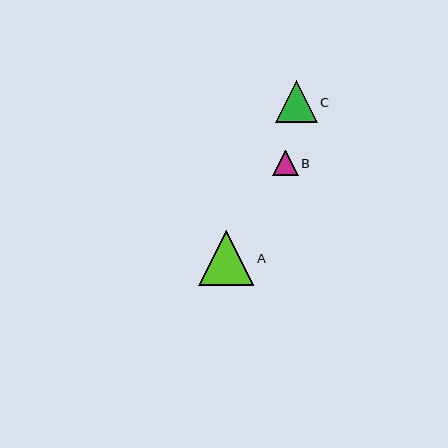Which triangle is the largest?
Triangle A is the largest with a size of approximately 55 pixels.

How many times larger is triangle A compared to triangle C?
Triangle A is approximately 1.3 times the size of triangle C.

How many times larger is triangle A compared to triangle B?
Triangle A is approximately 2.2 times the size of triangle B.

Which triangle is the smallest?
Triangle B is the smallest with a size of approximately 25 pixels.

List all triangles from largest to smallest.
From largest to smallest: A, C, B.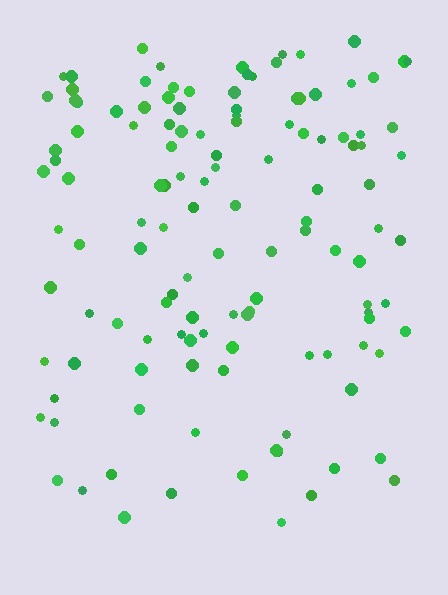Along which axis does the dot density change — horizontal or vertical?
Vertical.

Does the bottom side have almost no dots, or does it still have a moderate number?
Still a moderate number, just noticeably fewer than the top.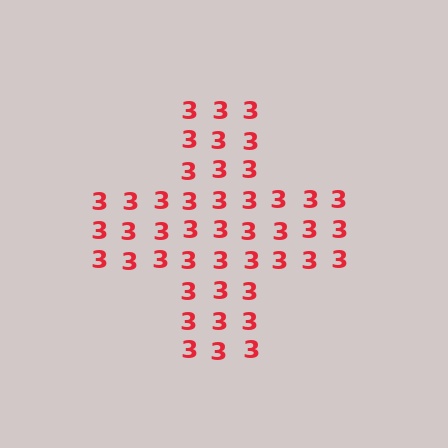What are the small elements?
The small elements are digit 3's.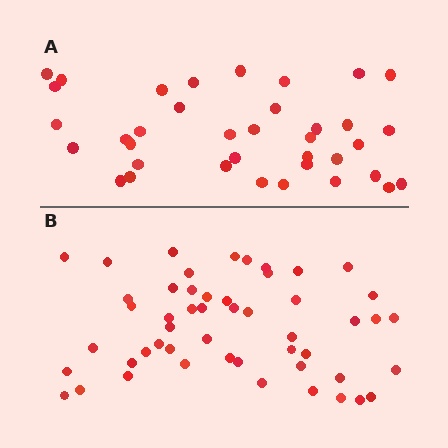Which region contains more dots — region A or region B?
Region B (the bottom region) has more dots.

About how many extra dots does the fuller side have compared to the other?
Region B has approximately 15 more dots than region A.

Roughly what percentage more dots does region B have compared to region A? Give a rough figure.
About 40% more.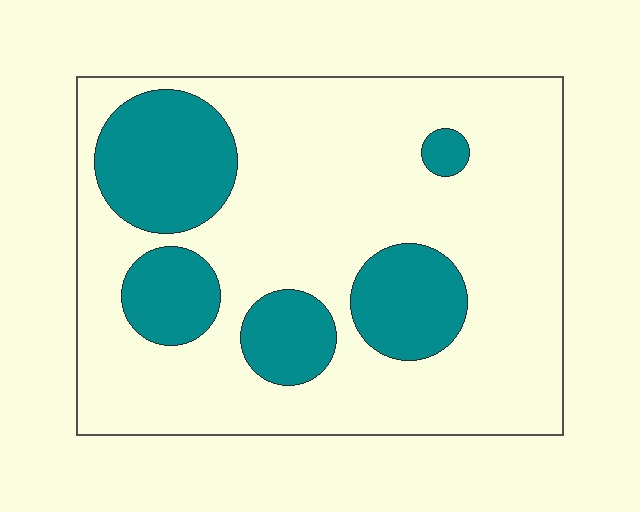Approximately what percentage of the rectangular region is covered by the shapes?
Approximately 25%.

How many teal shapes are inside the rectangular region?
5.